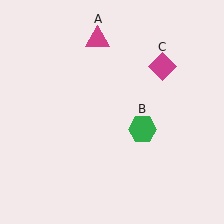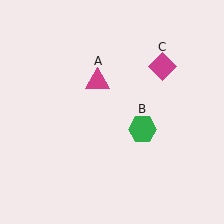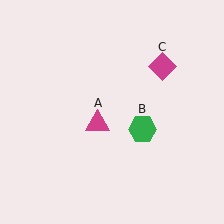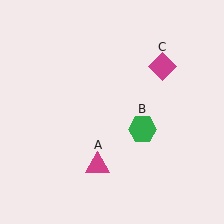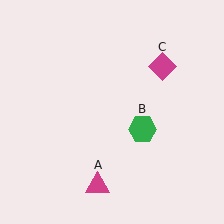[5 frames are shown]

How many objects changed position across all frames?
1 object changed position: magenta triangle (object A).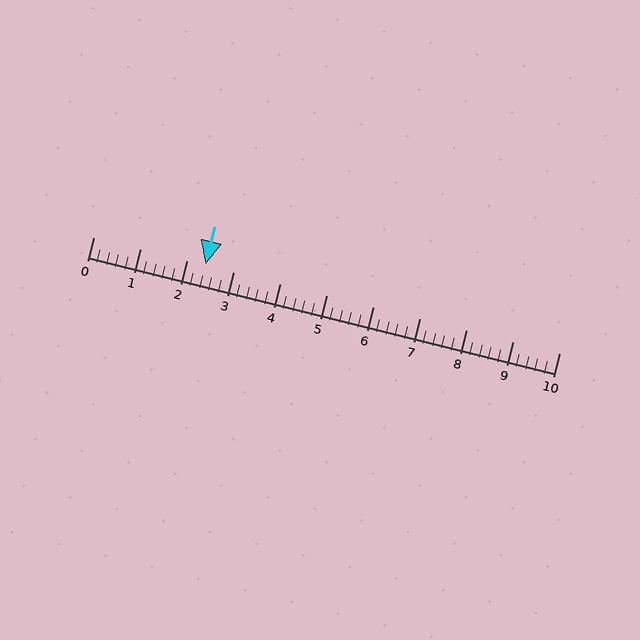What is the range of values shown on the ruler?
The ruler shows values from 0 to 10.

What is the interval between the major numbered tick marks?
The major tick marks are spaced 1 units apart.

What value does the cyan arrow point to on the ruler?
The cyan arrow points to approximately 2.4.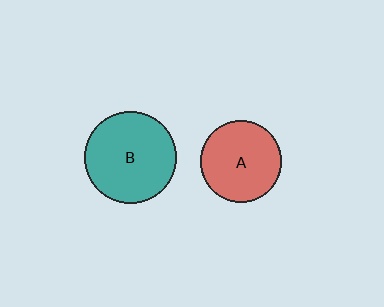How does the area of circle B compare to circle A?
Approximately 1.3 times.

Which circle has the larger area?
Circle B (teal).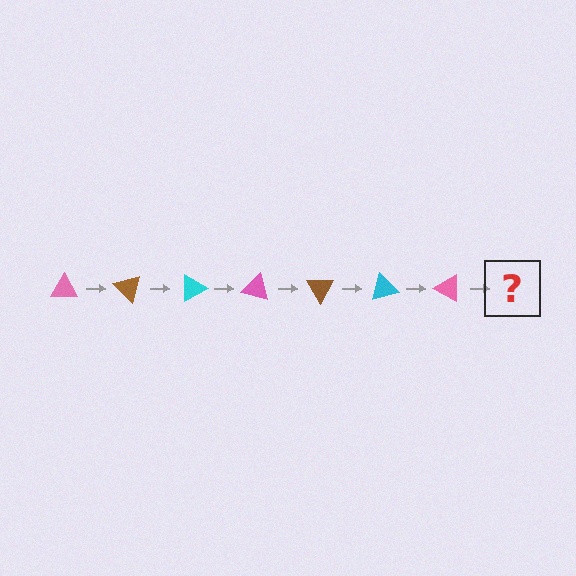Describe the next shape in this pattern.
It should be a brown triangle, rotated 315 degrees from the start.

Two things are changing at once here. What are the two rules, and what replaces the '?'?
The two rules are that it rotates 45 degrees each step and the color cycles through pink, brown, and cyan. The '?' should be a brown triangle, rotated 315 degrees from the start.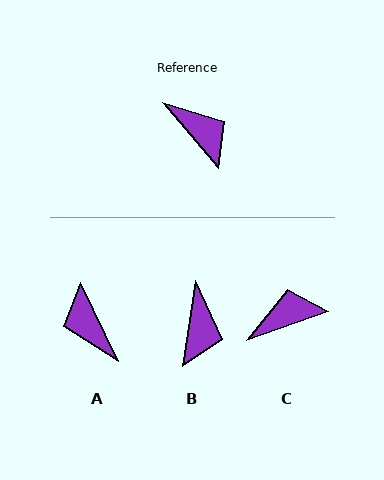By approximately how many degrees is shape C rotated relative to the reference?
Approximately 69 degrees counter-clockwise.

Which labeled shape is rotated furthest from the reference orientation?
A, about 165 degrees away.